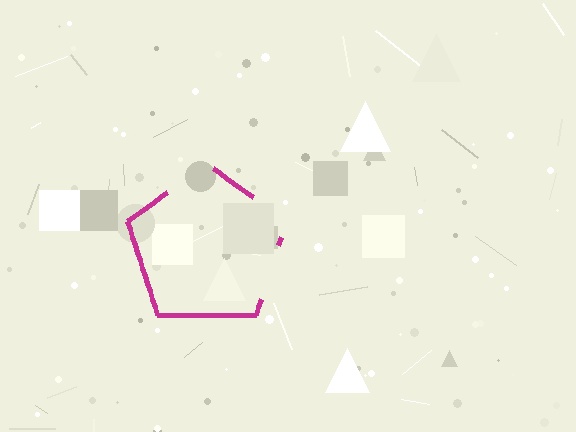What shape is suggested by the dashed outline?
The dashed outline suggests a pentagon.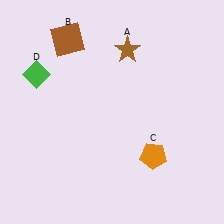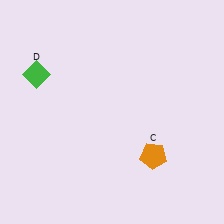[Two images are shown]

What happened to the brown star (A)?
The brown star (A) was removed in Image 2. It was in the top-right area of Image 1.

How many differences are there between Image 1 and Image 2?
There are 2 differences between the two images.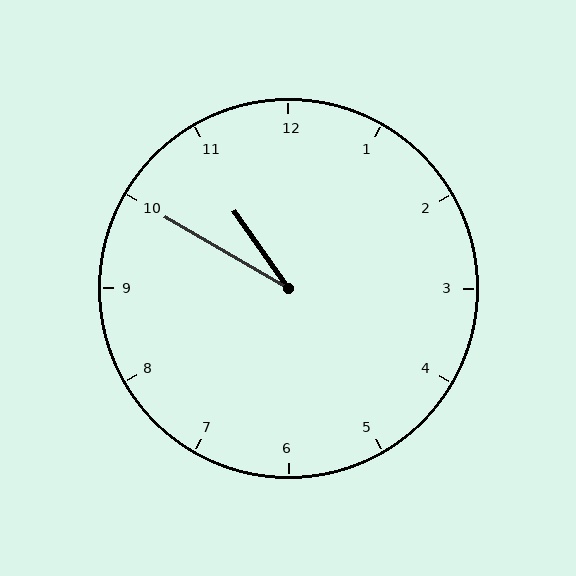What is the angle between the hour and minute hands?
Approximately 25 degrees.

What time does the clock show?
10:50.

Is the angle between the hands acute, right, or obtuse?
It is acute.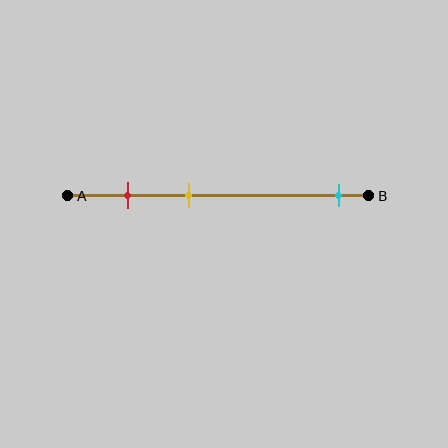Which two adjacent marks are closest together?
The red and yellow marks are the closest adjacent pair.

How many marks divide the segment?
There are 3 marks dividing the segment.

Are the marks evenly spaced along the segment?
No, the marks are not evenly spaced.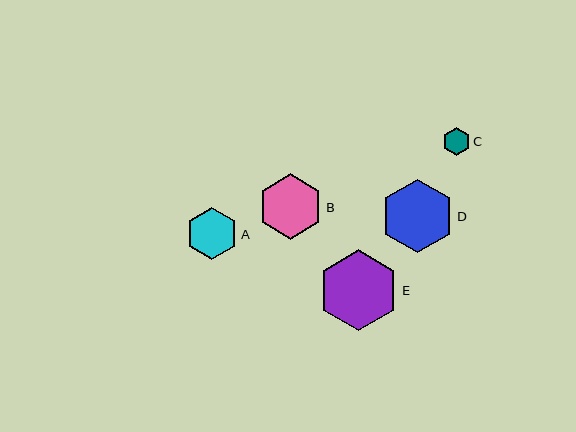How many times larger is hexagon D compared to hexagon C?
Hexagon D is approximately 2.6 times the size of hexagon C.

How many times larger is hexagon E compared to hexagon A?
Hexagon E is approximately 1.5 times the size of hexagon A.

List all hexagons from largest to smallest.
From largest to smallest: E, D, B, A, C.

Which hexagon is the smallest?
Hexagon C is the smallest with a size of approximately 28 pixels.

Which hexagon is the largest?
Hexagon E is the largest with a size of approximately 81 pixels.